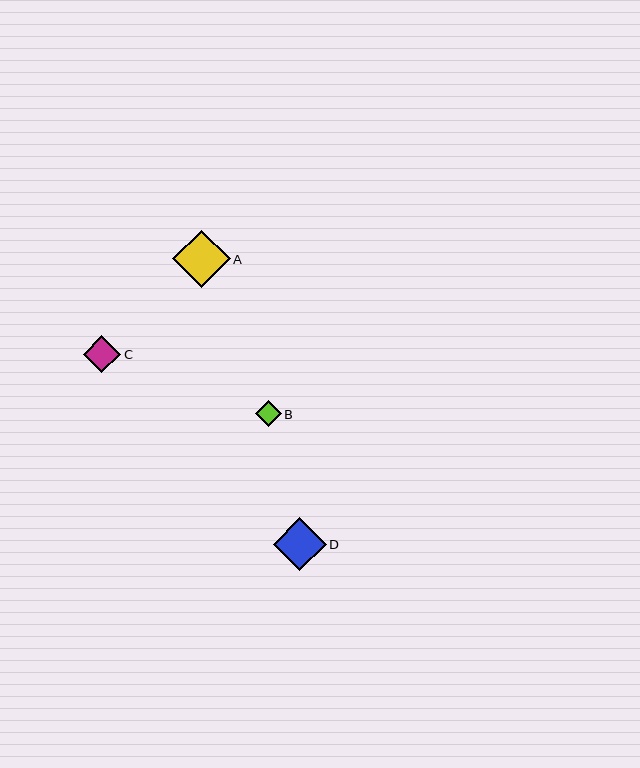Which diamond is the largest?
Diamond A is the largest with a size of approximately 57 pixels.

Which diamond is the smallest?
Diamond B is the smallest with a size of approximately 26 pixels.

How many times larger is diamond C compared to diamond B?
Diamond C is approximately 1.5 times the size of diamond B.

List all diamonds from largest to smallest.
From largest to smallest: A, D, C, B.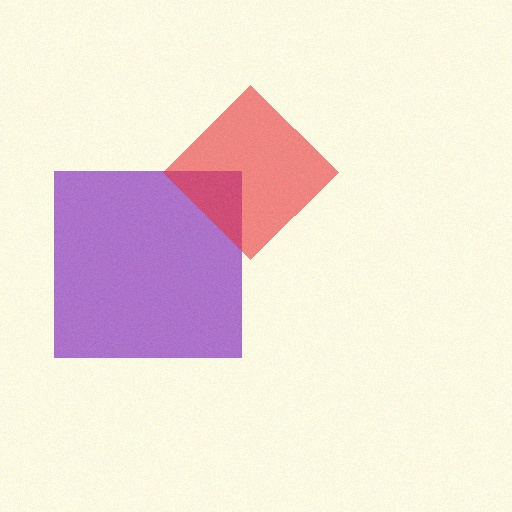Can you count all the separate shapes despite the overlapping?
Yes, there are 2 separate shapes.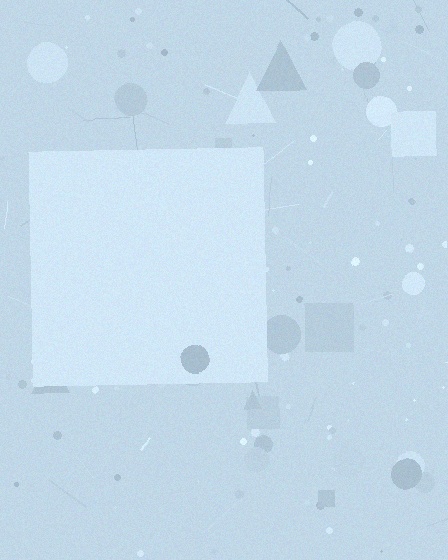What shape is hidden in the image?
A square is hidden in the image.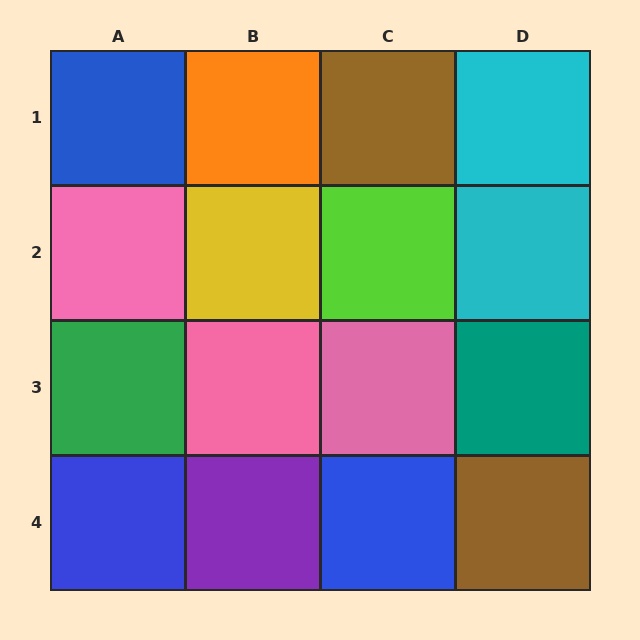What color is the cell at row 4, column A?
Blue.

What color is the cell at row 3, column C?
Pink.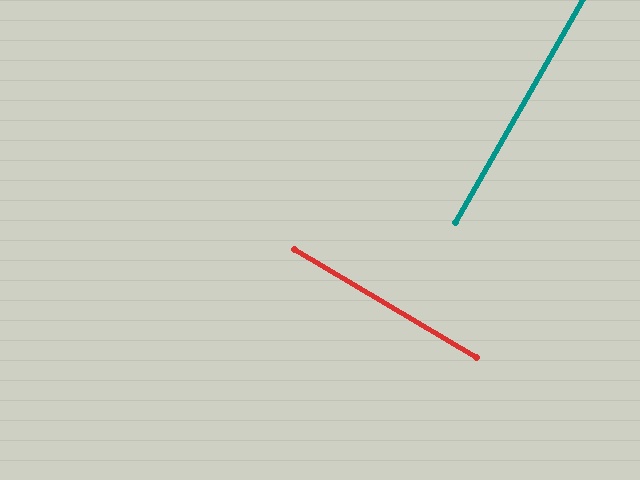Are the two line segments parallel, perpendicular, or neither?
Perpendicular — they meet at approximately 89°.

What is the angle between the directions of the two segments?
Approximately 89 degrees.